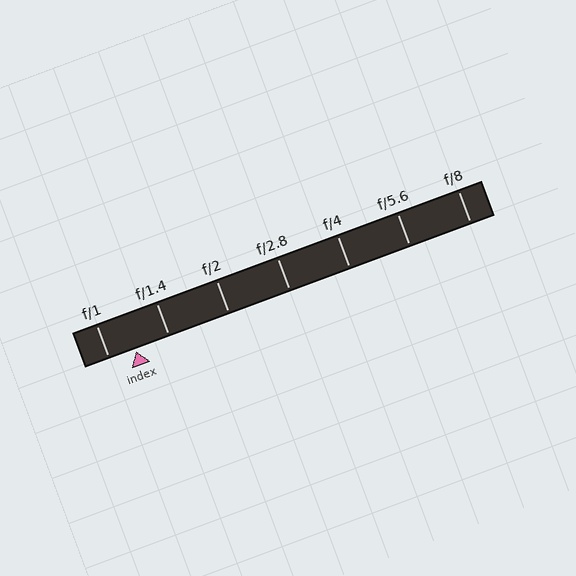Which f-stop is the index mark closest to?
The index mark is closest to f/1.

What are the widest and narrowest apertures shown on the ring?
The widest aperture shown is f/1 and the narrowest is f/8.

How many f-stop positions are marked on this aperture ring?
There are 7 f-stop positions marked.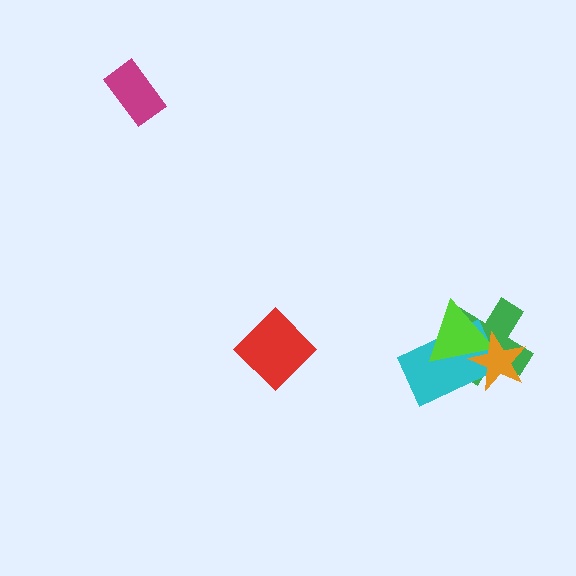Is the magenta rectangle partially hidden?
No, no other shape covers it.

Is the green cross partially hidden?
Yes, it is partially covered by another shape.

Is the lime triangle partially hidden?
Yes, it is partially covered by another shape.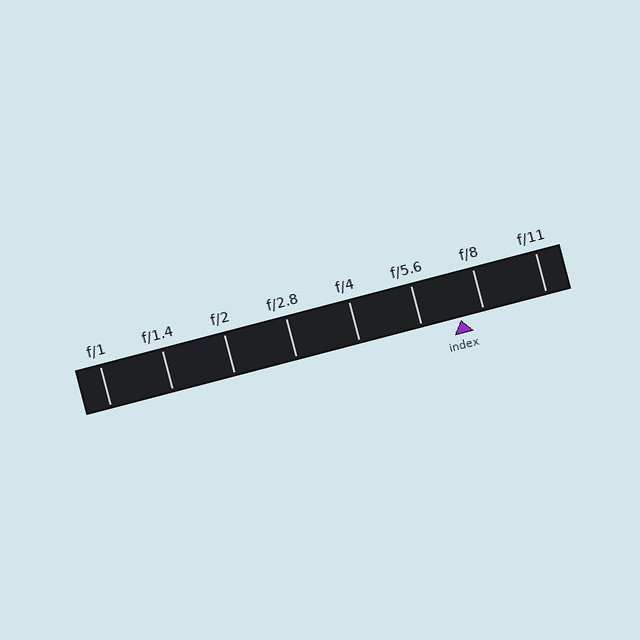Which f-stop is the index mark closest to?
The index mark is closest to f/8.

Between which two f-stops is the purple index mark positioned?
The index mark is between f/5.6 and f/8.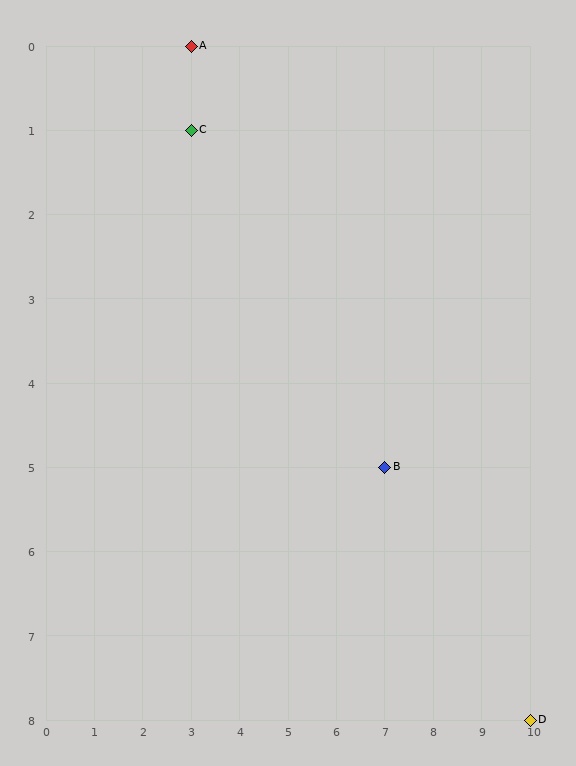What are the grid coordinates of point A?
Point A is at grid coordinates (3, 0).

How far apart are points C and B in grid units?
Points C and B are 4 columns and 4 rows apart (about 5.7 grid units diagonally).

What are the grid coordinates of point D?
Point D is at grid coordinates (10, 8).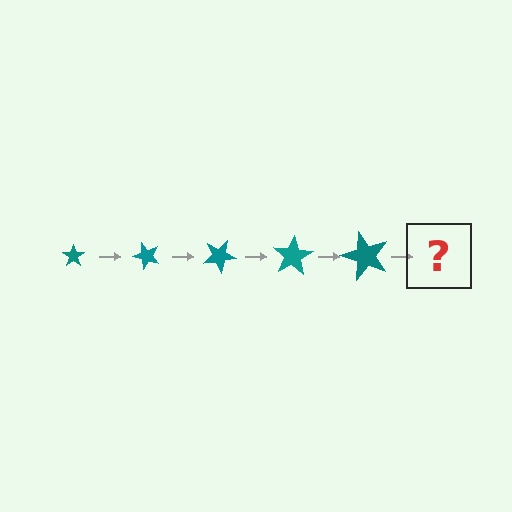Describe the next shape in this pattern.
It should be a star, larger than the previous one and rotated 250 degrees from the start.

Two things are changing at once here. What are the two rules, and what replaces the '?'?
The two rules are that the star grows larger each step and it rotates 50 degrees each step. The '?' should be a star, larger than the previous one and rotated 250 degrees from the start.